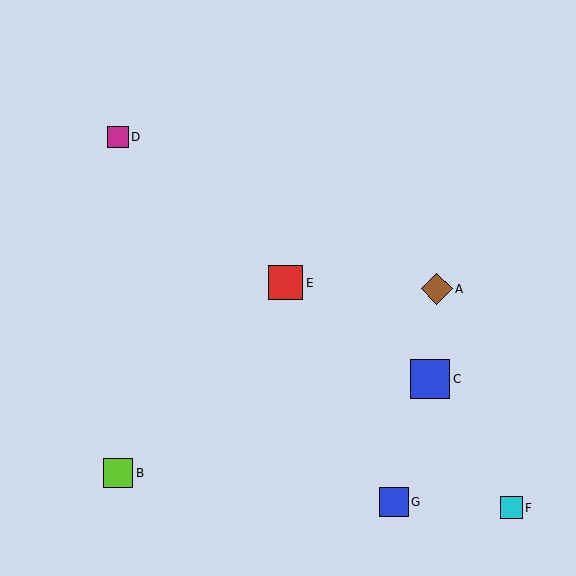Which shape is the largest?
The blue square (labeled C) is the largest.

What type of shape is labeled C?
Shape C is a blue square.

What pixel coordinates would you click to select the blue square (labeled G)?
Click at (394, 502) to select the blue square G.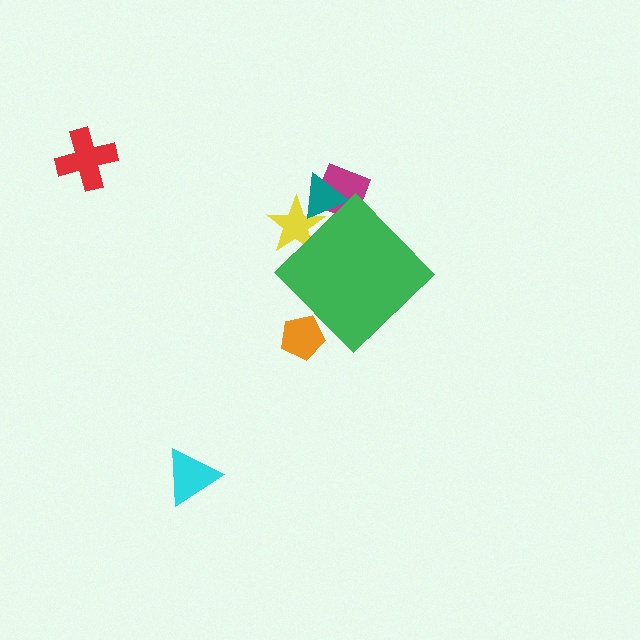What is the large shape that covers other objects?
A green diamond.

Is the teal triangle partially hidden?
Yes, the teal triangle is partially hidden behind the green diamond.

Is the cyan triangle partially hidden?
No, the cyan triangle is fully visible.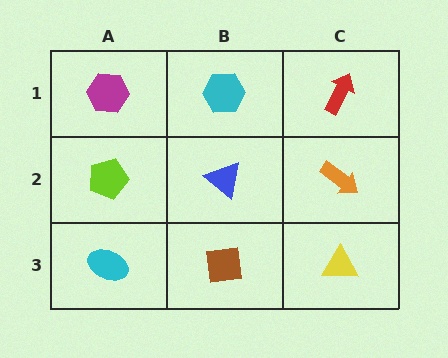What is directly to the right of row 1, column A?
A cyan hexagon.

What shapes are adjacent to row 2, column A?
A magenta hexagon (row 1, column A), a cyan ellipse (row 3, column A), a blue triangle (row 2, column B).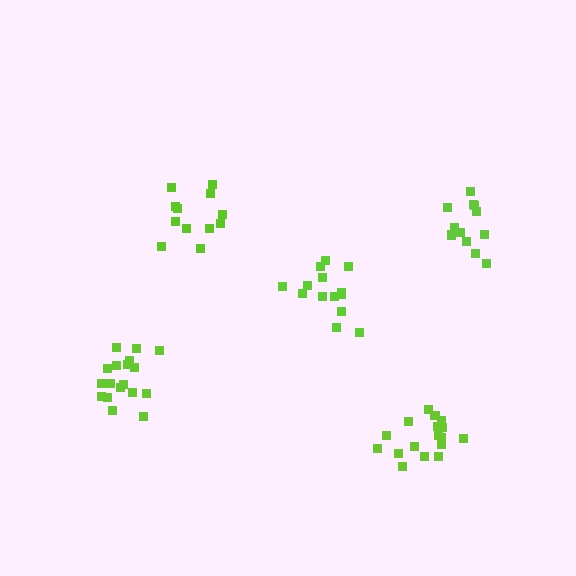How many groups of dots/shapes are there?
There are 5 groups.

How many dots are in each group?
Group 1: 18 dots, Group 2: 12 dots, Group 3: 14 dots, Group 4: 17 dots, Group 5: 12 dots (73 total).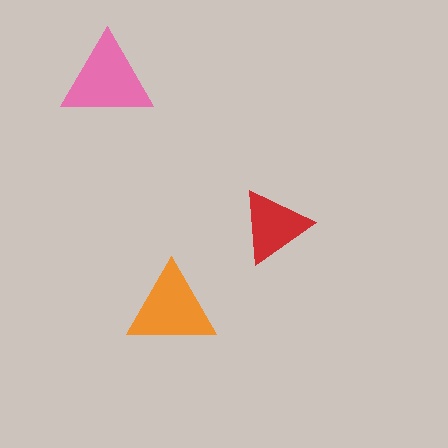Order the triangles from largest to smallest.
the pink one, the orange one, the red one.